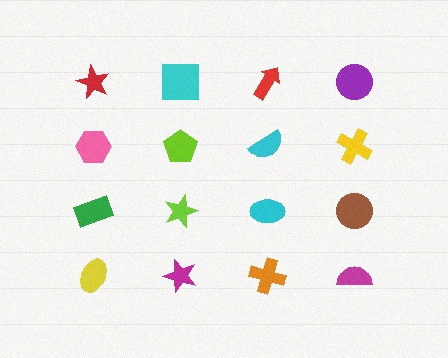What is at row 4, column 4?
A magenta semicircle.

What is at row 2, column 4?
A yellow cross.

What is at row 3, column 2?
A lime star.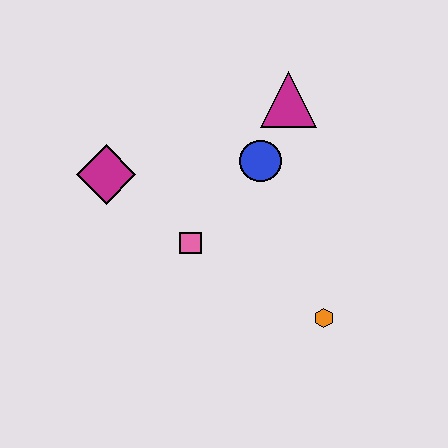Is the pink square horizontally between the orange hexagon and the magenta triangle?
No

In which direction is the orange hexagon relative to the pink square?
The orange hexagon is to the right of the pink square.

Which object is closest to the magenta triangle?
The blue circle is closest to the magenta triangle.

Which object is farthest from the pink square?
The magenta triangle is farthest from the pink square.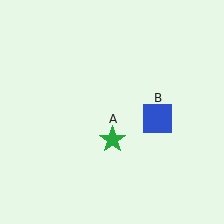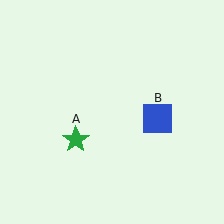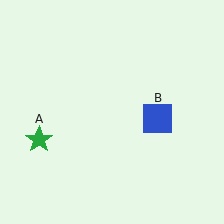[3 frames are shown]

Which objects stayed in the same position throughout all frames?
Blue square (object B) remained stationary.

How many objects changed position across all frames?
1 object changed position: green star (object A).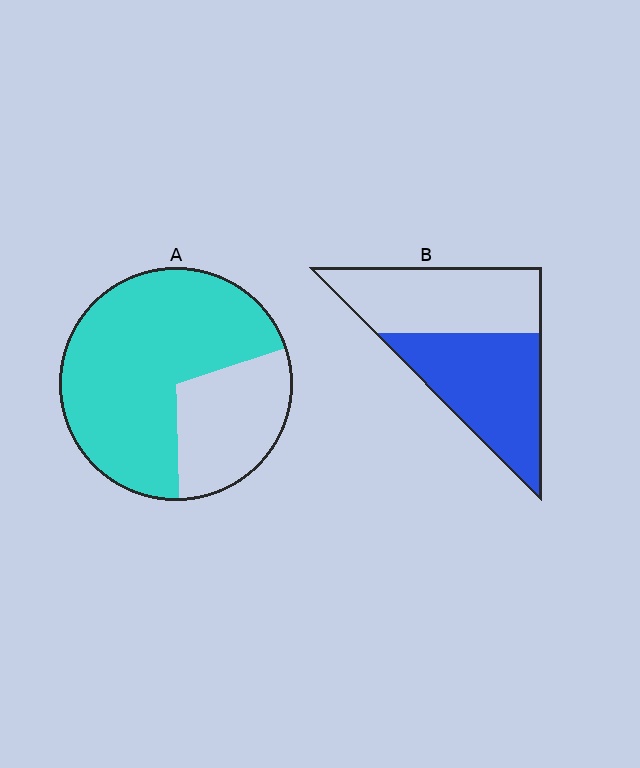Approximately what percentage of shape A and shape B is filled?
A is approximately 70% and B is approximately 50%.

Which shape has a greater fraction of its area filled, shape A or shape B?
Shape A.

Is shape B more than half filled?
Roughly half.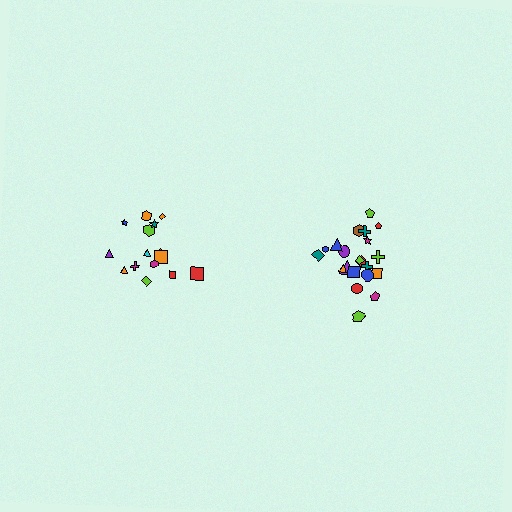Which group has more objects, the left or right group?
The right group.